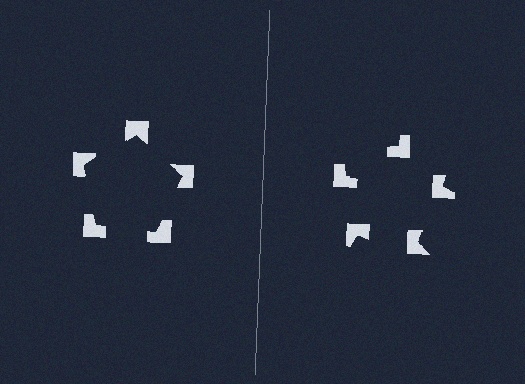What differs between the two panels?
The notched squares are positioned identically on both sides; only the wedge orientations differ. On the left they align to a pentagon; on the right they are misaligned.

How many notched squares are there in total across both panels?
10 — 5 on each side.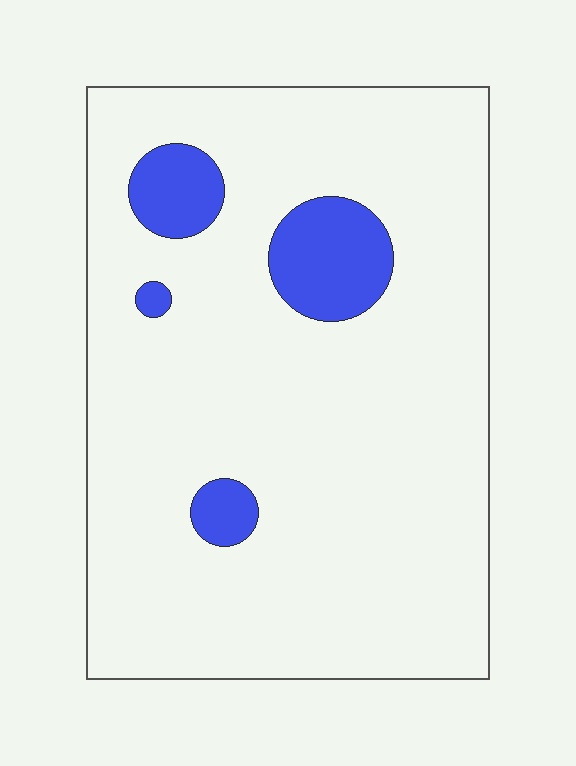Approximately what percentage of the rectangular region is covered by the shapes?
Approximately 10%.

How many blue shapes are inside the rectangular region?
4.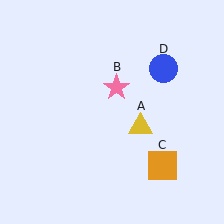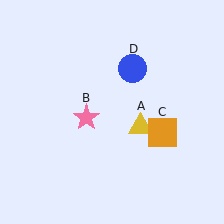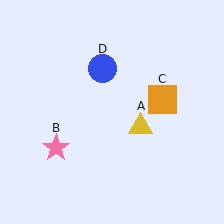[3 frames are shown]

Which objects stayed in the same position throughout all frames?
Yellow triangle (object A) remained stationary.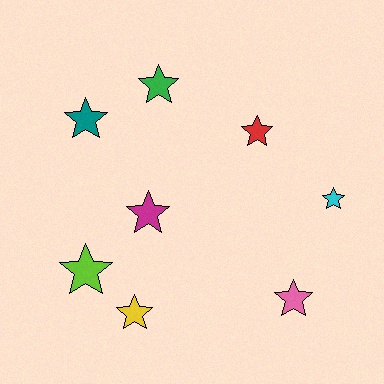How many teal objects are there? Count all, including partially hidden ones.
There is 1 teal object.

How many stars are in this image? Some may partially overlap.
There are 8 stars.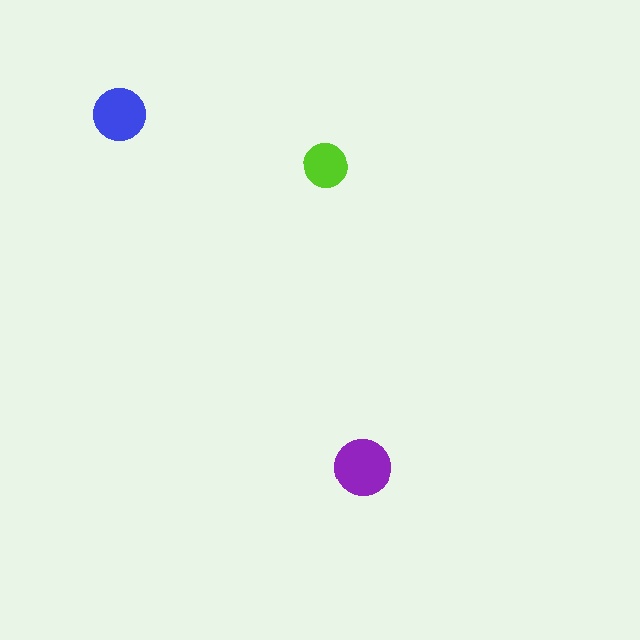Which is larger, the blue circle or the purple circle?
The purple one.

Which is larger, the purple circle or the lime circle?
The purple one.